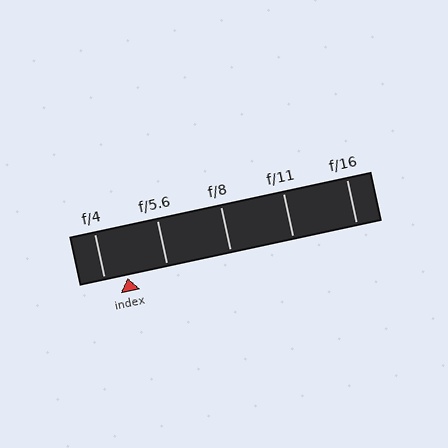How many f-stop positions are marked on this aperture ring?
There are 5 f-stop positions marked.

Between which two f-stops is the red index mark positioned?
The index mark is between f/4 and f/5.6.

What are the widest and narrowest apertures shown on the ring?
The widest aperture shown is f/4 and the narrowest is f/16.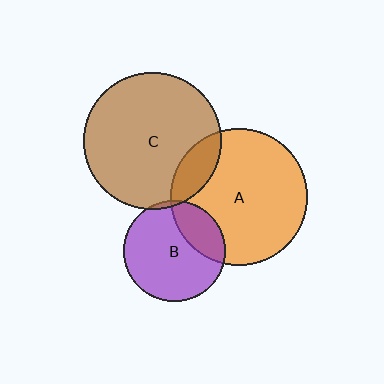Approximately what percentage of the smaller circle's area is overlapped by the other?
Approximately 5%.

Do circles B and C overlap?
Yes.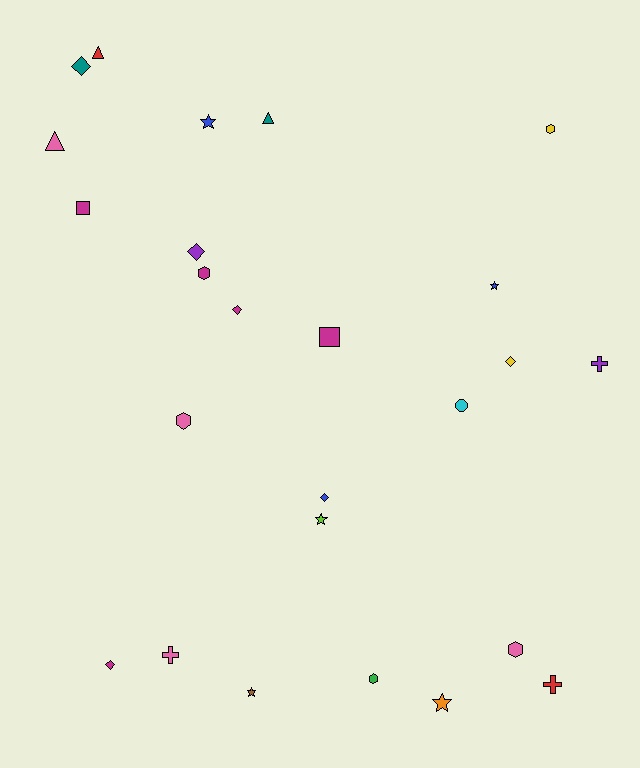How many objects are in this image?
There are 25 objects.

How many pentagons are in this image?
There are no pentagons.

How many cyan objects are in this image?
There is 1 cyan object.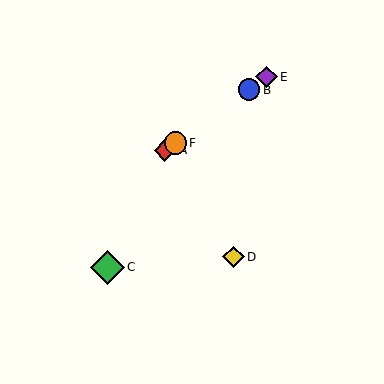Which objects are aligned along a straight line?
Objects A, B, E, F are aligned along a straight line.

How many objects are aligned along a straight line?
4 objects (A, B, E, F) are aligned along a straight line.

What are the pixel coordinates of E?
Object E is at (266, 77).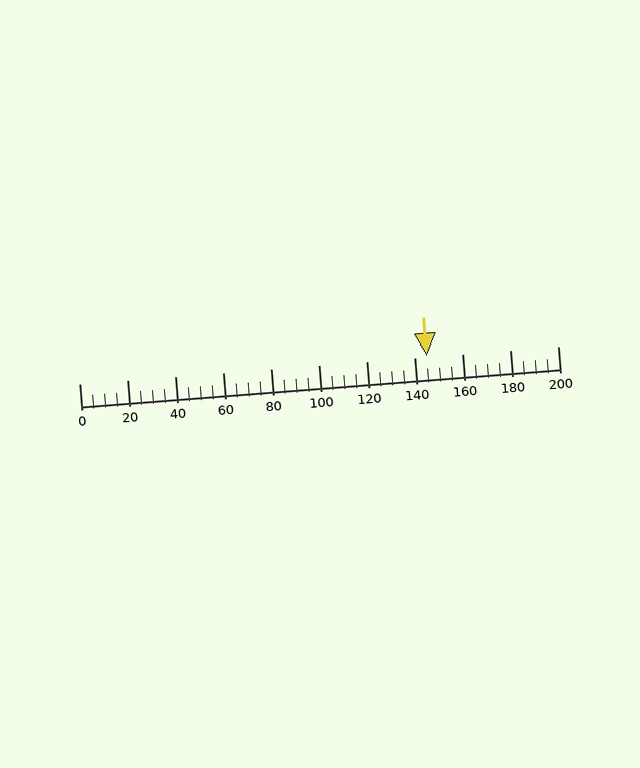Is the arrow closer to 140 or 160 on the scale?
The arrow is closer to 140.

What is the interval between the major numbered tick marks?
The major tick marks are spaced 20 units apart.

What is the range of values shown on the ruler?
The ruler shows values from 0 to 200.